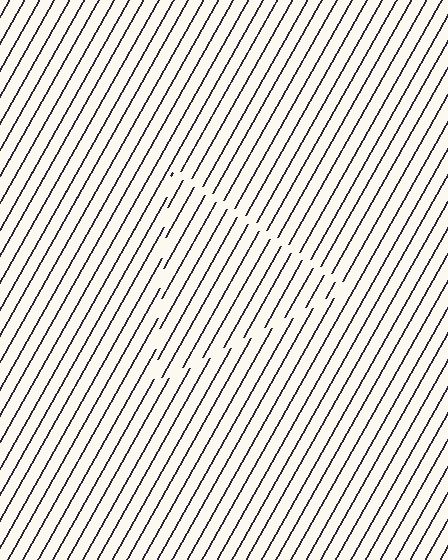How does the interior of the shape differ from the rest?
The interior of the shape contains the same grating, shifted by half a period — the contour is defined by the phase discontinuity where line-ends from the inner and outer gratings abut.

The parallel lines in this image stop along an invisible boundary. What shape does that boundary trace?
An illusory triangle. The interior of the shape contains the same grating, shifted by half a period — the contour is defined by the phase discontinuity where line-ends from the inner and outer gratings abut.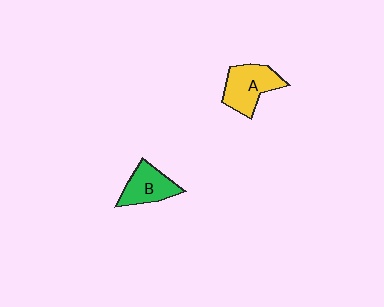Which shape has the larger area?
Shape A (yellow).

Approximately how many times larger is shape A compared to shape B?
Approximately 1.2 times.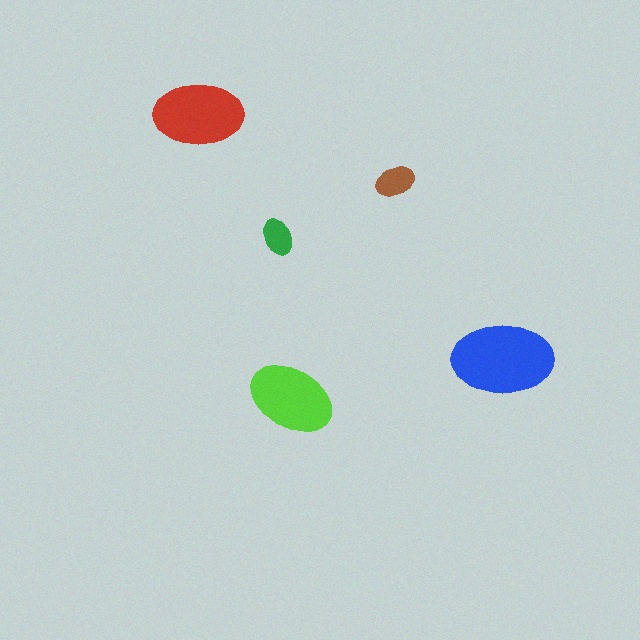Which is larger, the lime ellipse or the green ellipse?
The lime one.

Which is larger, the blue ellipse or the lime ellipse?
The blue one.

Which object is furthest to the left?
The red ellipse is leftmost.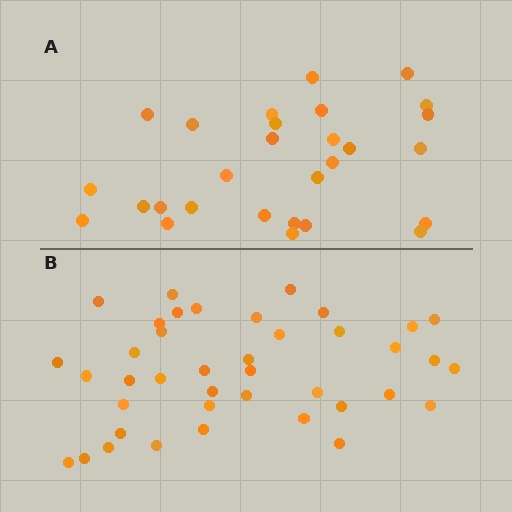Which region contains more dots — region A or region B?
Region B (the bottom region) has more dots.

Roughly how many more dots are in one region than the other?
Region B has roughly 12 or so more dots than region A.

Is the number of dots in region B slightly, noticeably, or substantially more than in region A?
Region B has noticeably more, but not dramatically so. The ratio is roughly 1.4 to 1.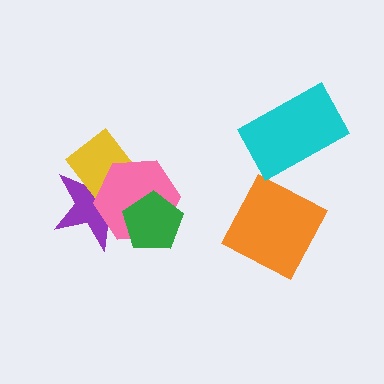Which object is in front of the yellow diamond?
The pink hexagon is in front of the yellow diamond.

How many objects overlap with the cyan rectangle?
0 objects overlap with the cyan rectangle.